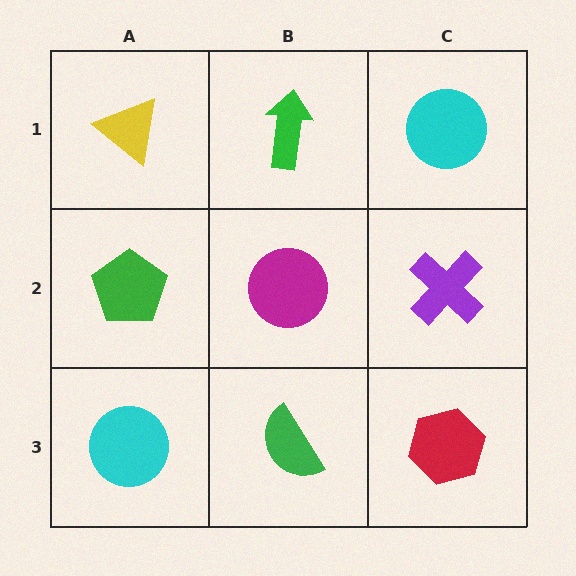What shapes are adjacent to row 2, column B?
A green arrow (row 1, column B), a green semicircle (row 3, column B), a green pentagon (row 2, column A), a purple cross (row 2, column C).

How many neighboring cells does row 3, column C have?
2.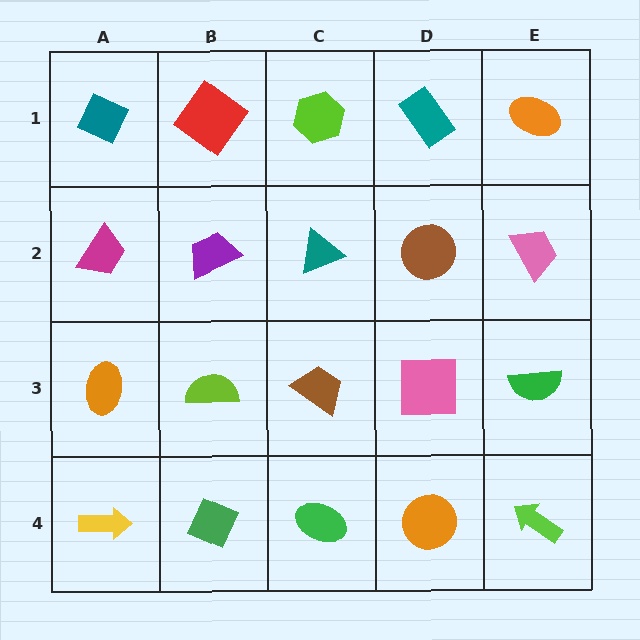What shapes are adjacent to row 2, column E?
An orange ellipse (row 1, column E), a green semicircle (row 3, column E), a brown circle (row 2, column D).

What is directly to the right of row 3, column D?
A green semicircle.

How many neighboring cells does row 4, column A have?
2.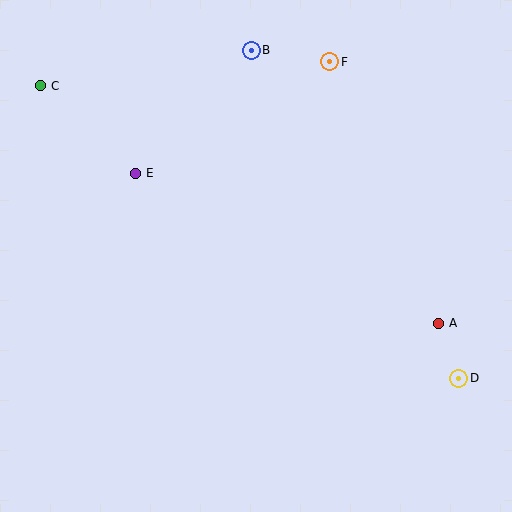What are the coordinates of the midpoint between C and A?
The midpoint between C and A is at (239, 205).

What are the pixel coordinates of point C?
Point C is at (40, 86).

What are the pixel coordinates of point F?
Point F is at (330, 62).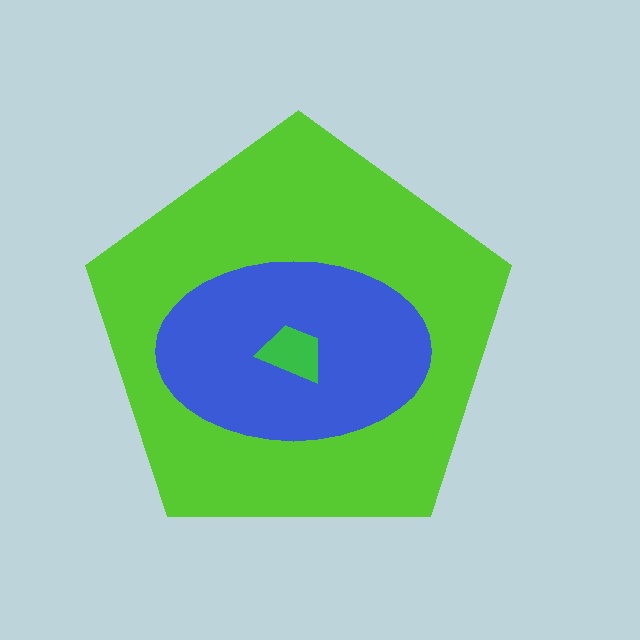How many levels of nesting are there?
3.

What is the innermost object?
The green trapezoid.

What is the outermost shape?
The lime pentagon.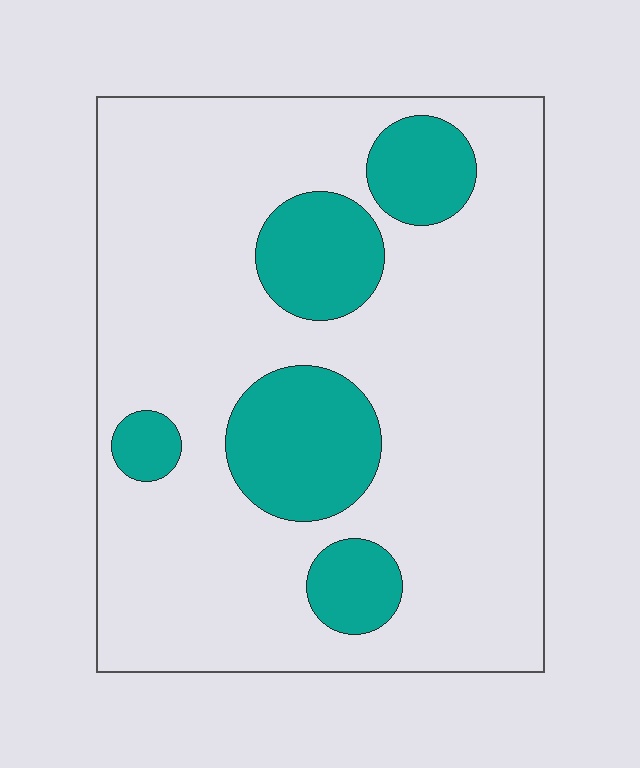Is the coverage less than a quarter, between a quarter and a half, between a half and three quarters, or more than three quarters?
Less than a quarter.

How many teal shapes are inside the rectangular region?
5.